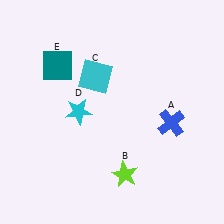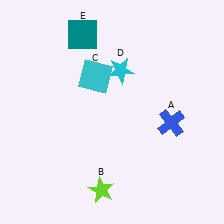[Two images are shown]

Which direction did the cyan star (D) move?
The cyan star (D) moved right.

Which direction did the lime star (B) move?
The lime star (B) moved left.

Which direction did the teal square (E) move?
The teal square (E) moved up.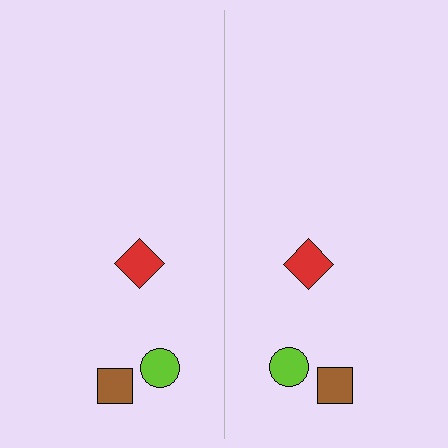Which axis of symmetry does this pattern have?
The pattern has a vertical axis of symmetry running through the center of the image.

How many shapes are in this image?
There are 6 shapes in this image.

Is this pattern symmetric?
Yes, this pattern has bilateral (reflection) symmetry.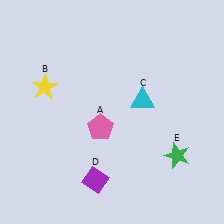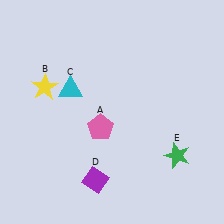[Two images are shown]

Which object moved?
The cyan triangle (C) moved left.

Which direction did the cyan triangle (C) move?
The cyan triangle (C) moved left.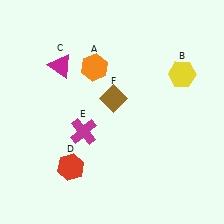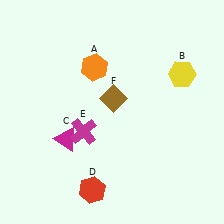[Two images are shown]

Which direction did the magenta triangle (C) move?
The magenta triangle (C) moved down.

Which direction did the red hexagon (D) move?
The red hexagon (D) moved down.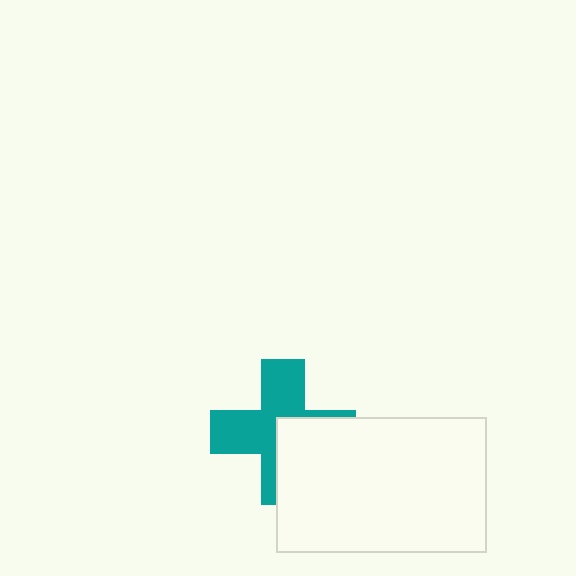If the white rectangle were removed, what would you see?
You would see the complete teal cross.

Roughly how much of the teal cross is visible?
About half of it is visible (roughly 59%).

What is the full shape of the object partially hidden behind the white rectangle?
The partially hidden object is a teal cross.